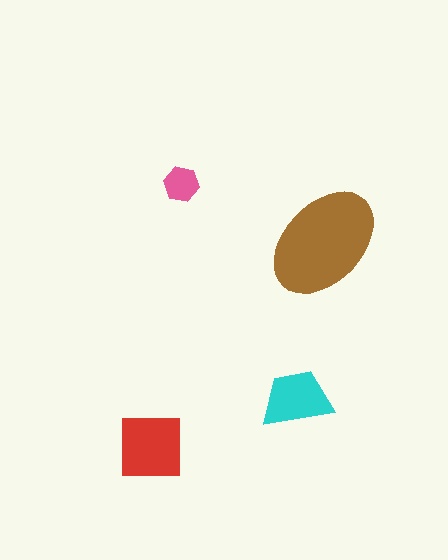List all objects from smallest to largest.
The pink hexagon, the cyan trapezoid, the red square, the brown ellipse.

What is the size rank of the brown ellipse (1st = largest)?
1st.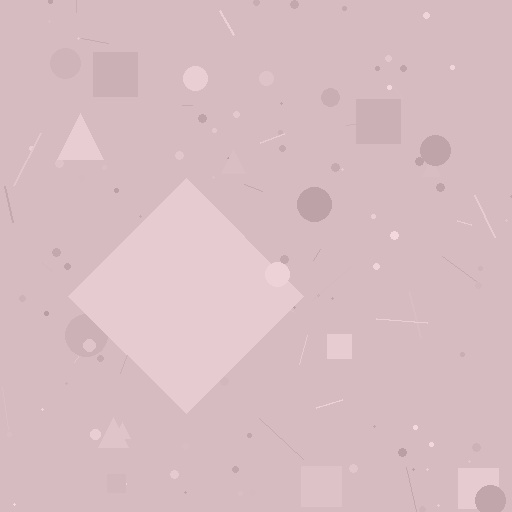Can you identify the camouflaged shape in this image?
The camouflaged shape is a diamond.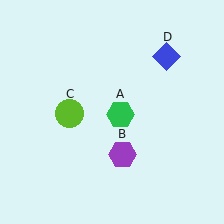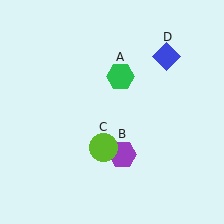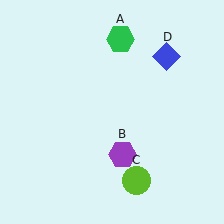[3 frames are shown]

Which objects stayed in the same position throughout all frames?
Purple hexagon (object B) and blue diamond (object D) remained stationary.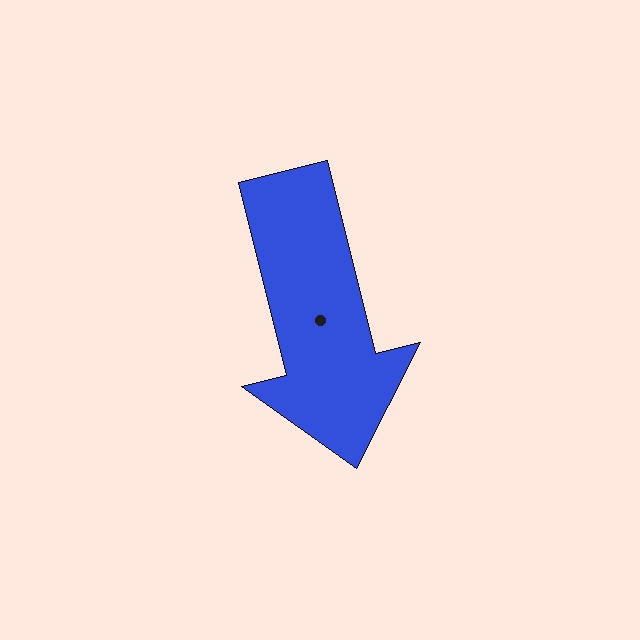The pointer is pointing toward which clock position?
Roughly 6 o'clock.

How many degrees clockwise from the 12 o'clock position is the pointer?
Approximately 166 degrees.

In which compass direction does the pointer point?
South.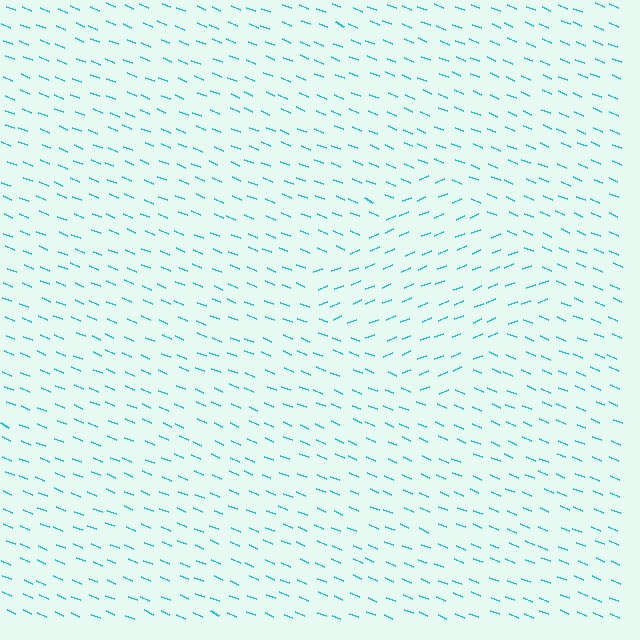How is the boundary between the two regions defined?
The boundary is defined purely by a change in line orientation (approximately 45 degrees difference). All lines are the same color and thickness.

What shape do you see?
I see a diamond.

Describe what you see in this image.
The image is filled with small cyan line segments. A diamond region in the image has lines oriented differently from the surrounding lines, creating a visible texture boundary.